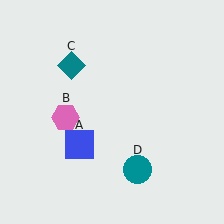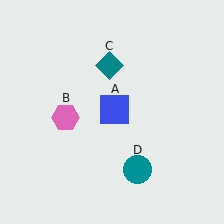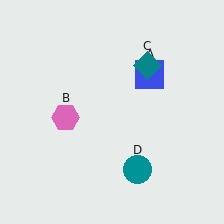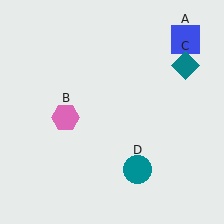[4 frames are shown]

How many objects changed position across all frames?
2 objects changed position: blue square (object A), teal diamond (object C).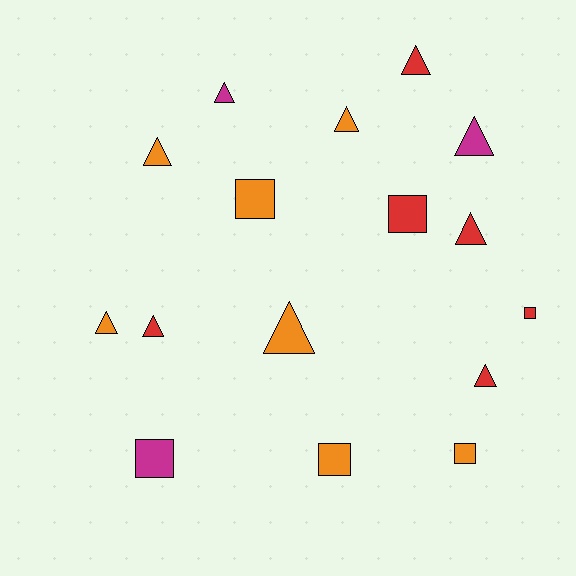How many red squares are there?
There are 2 red squares.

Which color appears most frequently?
Orange, with 7 objects.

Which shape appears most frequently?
Triangle, with 10 objects.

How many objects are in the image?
There are 16 objects.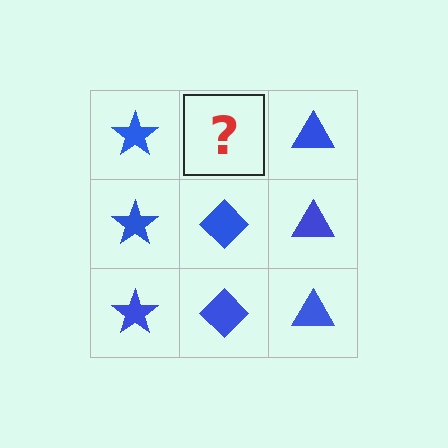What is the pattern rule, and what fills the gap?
The rule is that each column has a consistent shape. The gap should be filled with a blue diamond.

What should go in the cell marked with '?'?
The missing cell should contain a blue diamond.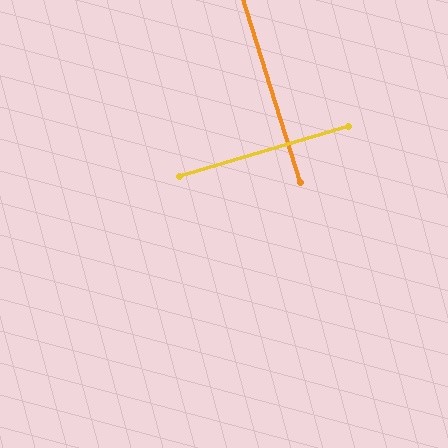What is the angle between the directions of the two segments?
Approximately 89 degrees.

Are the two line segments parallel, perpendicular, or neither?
Perpendicular — they meet at approximately 89°.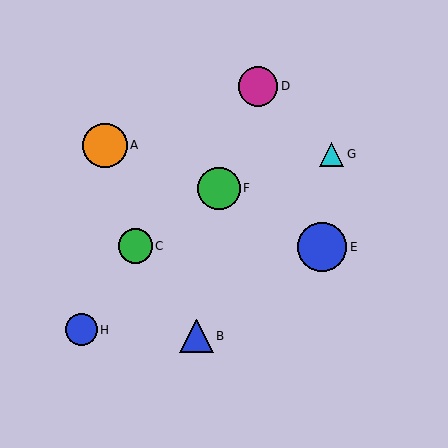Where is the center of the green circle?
The center of the green circle is at (135, 246).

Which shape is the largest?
The blue circle (labeled E) is the largest.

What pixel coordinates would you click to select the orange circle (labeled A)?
Click at (105, 145) to select the orange circle A.